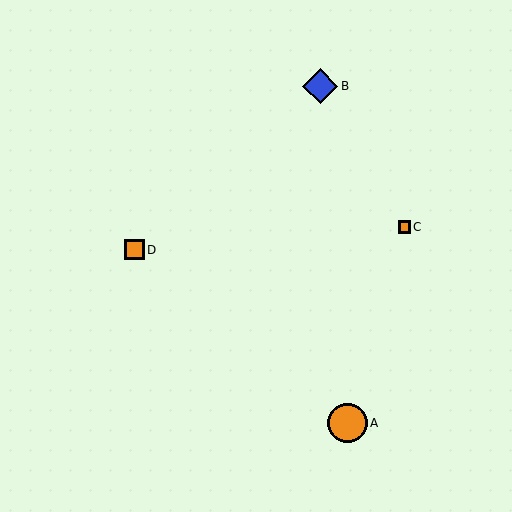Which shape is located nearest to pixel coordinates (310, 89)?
The blue diamond (labeled B) at (320, 86) is nearest to that location.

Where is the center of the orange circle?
The center of the orange circle is at (348, 423).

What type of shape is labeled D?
Shape D is an orange square.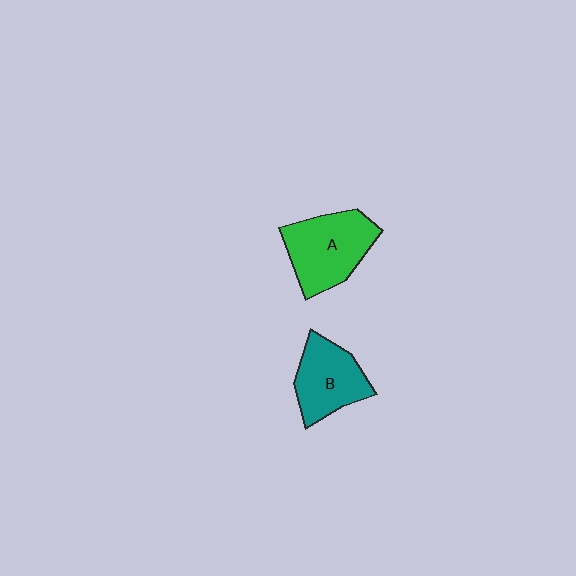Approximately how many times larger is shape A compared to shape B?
Approximately 1.2 times.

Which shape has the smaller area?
Shape B (teal).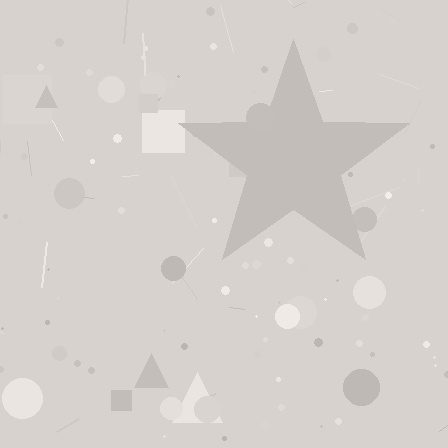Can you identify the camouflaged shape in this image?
The camouflaged shape is a star.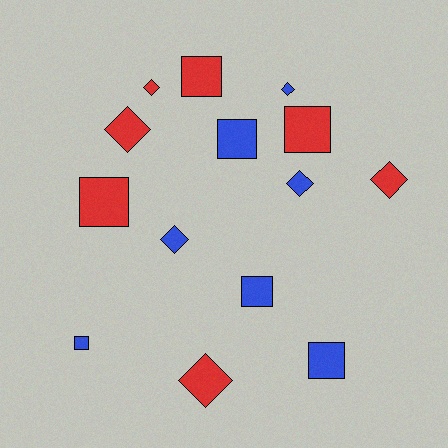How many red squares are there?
There are 3 red squares.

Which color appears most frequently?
Blue, with 7 objects.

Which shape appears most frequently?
Diamond, with 7 objects.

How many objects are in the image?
There are 14 objects.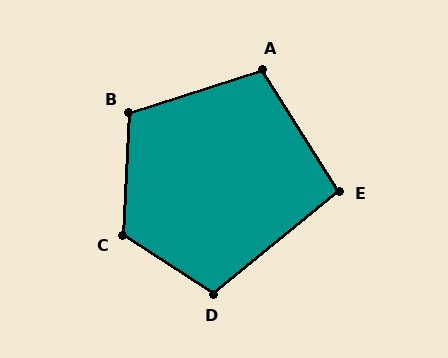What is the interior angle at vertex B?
Approximately 111 degrees (obtuse).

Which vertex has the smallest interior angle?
E, at approximately 97 degrees.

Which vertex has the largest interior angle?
C, at approximately 120 degrees.